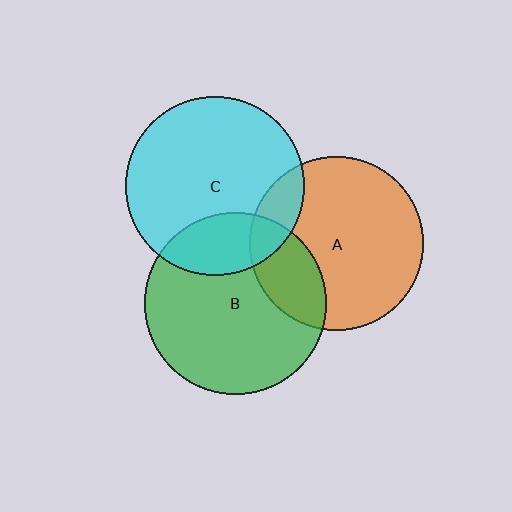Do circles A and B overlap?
Yes.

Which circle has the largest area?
Circle B (green).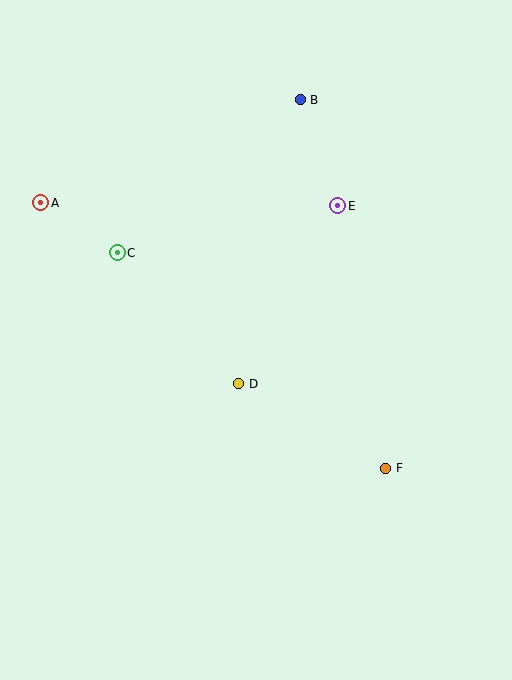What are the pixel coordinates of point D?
Point D is at (239, 384).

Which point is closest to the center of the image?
Point D at (239, 384) is closest to the center.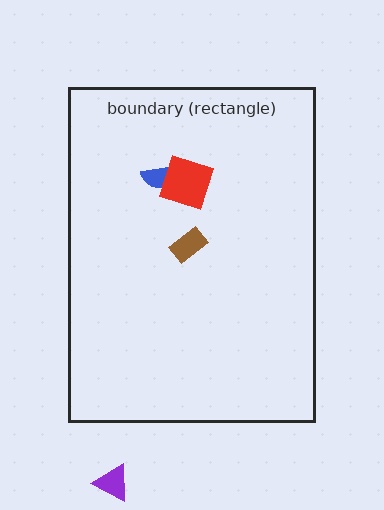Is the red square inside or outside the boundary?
Inside.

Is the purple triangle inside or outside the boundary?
Outside.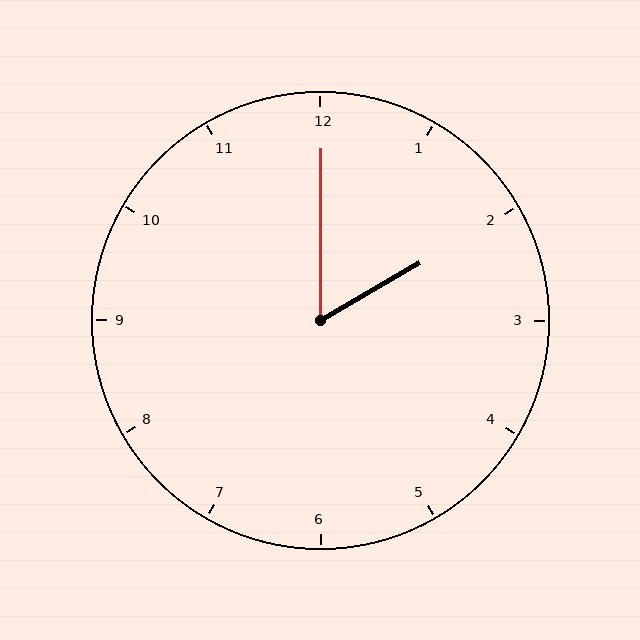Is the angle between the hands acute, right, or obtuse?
It is acute.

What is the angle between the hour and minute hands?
Approximately 60 degrees.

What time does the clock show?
2:00.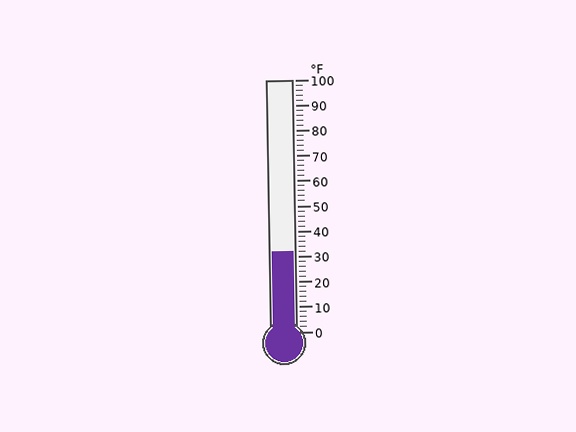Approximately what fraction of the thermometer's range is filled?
The thermometer is filled to approximately 30% of its range.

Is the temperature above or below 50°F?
The temperature is below 50°F.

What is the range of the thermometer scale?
The thermometer scale ranges from 0°F to 100°F.